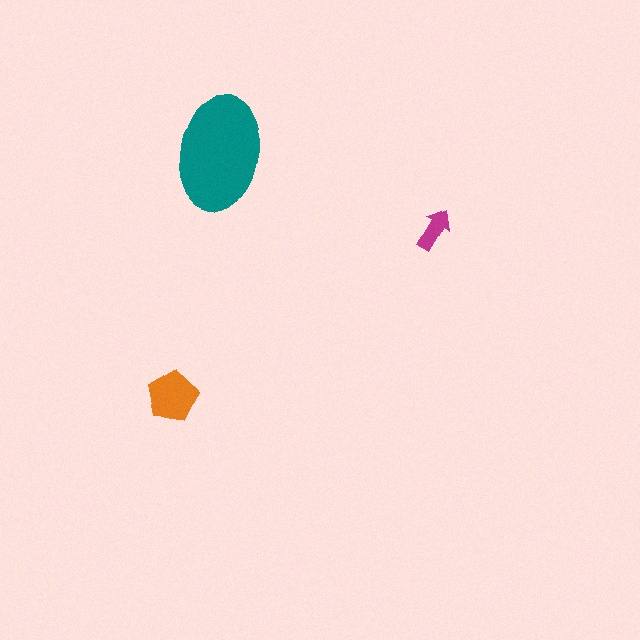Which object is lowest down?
The orange pentagon is bottommost.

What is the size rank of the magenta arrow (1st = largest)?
3rd.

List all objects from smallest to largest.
The magenta arrow, the orange pentagon, the teal ellipse.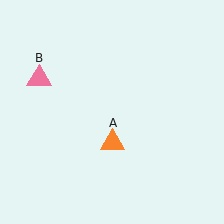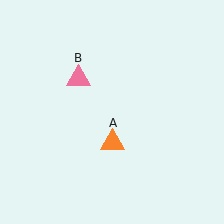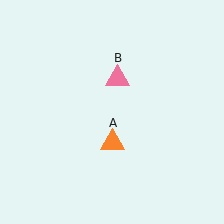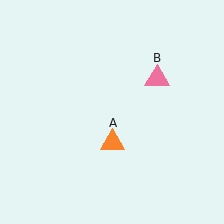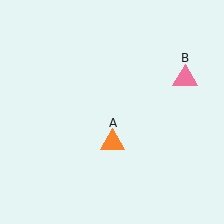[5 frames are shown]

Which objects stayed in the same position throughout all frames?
Orange triangle (object A) remained stationary.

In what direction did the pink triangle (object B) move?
The pink triangle (object B) moved right.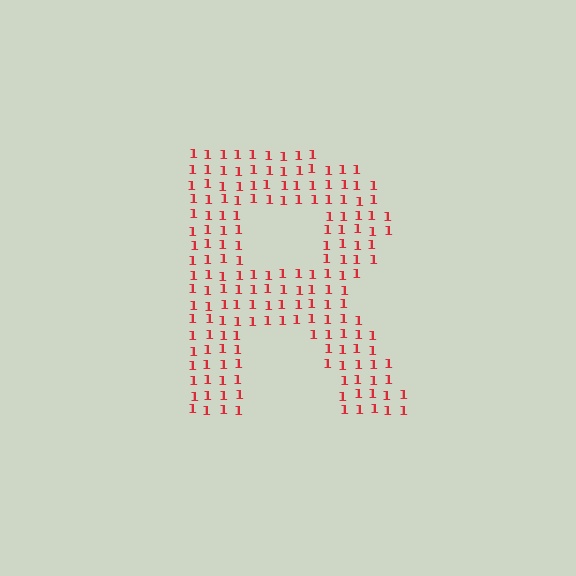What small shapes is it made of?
It is made of small digit 1's.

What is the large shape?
The large shape is the letter R.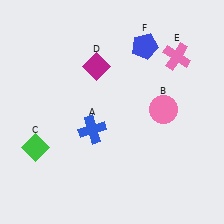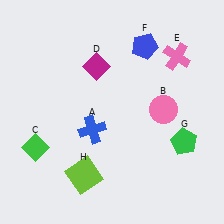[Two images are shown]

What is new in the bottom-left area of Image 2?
A lime square (H) was added in the bottom-left area of Image 2.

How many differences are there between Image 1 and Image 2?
There are 2 differences between the two images.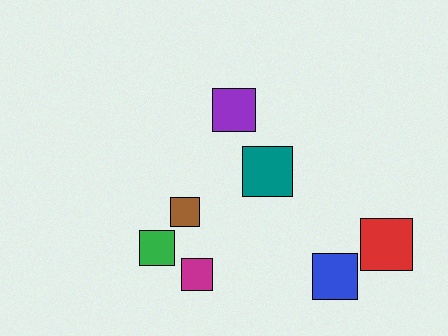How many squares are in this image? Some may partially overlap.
There are 7 squares.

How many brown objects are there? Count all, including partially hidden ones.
There is 1 brown object.